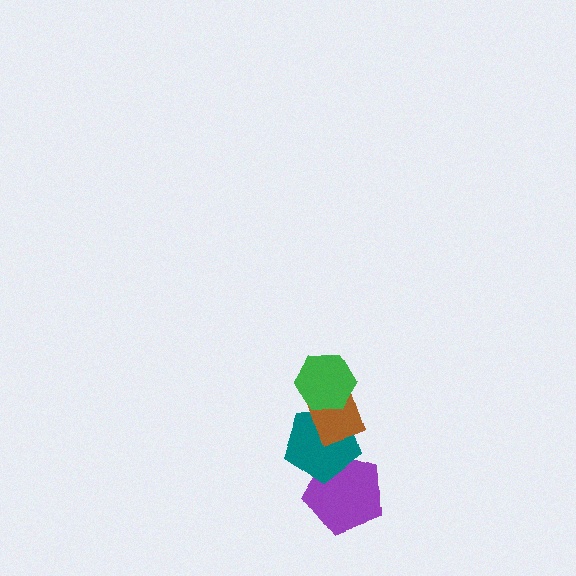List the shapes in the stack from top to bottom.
From top to bottom: the green hexagon, the brown rectangle, the teal pentagon, the purple pentagon.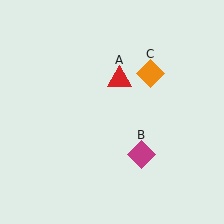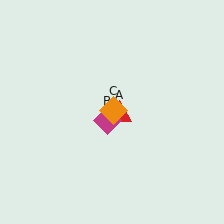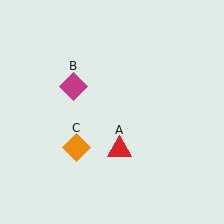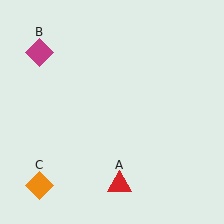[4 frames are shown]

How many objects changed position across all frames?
3 objects changed position: red triangle (object A), magenta diamond (object B), orange diamond (object C).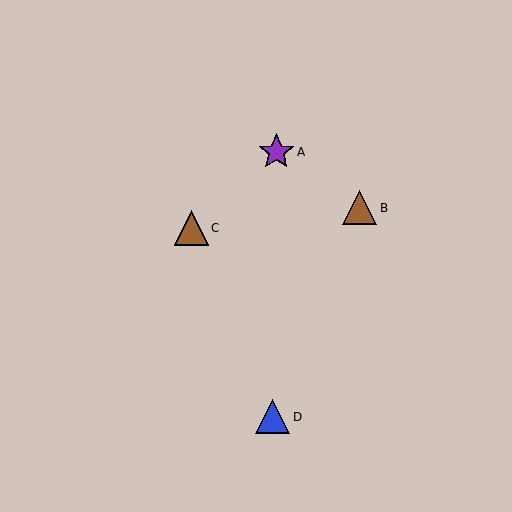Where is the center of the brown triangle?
The center of the brown triangle is at (360, 208).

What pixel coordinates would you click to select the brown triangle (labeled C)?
Click at (191, 228) to select the brown triangle C.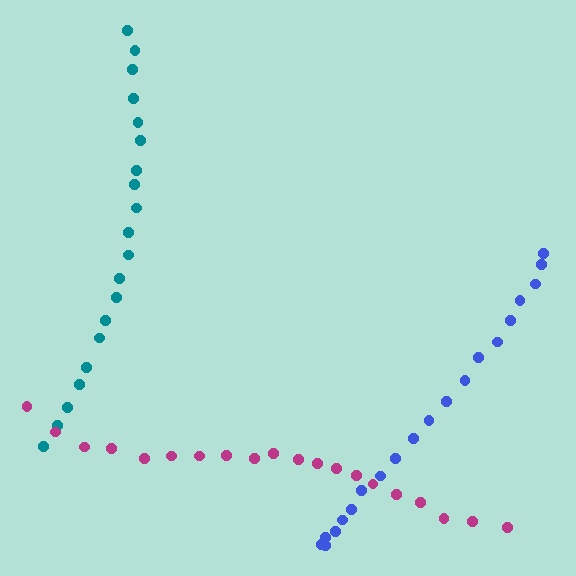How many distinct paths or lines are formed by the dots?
There are 3 distinct paths.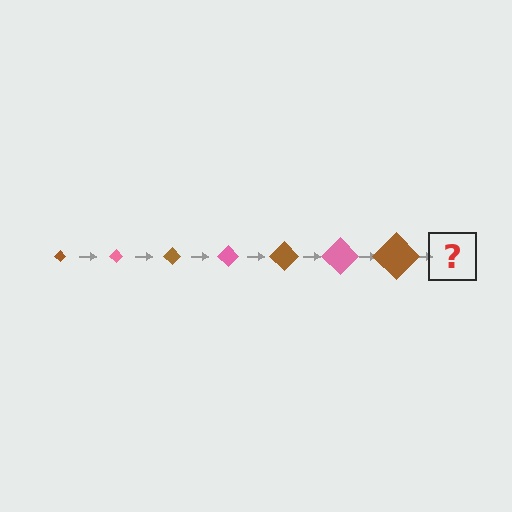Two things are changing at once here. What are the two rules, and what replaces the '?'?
The two rules are that the diamond grows larger each step and the color cycles through brown and pink. The '?' should be a pink diamond, larger than the previous one.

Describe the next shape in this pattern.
It should be a pink diamond, larger than the previous one.